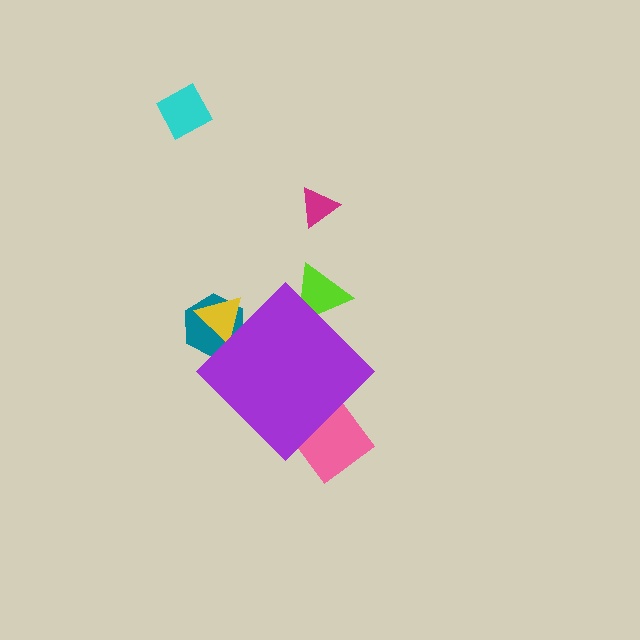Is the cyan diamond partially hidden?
No, the cyan diamond is fully visible.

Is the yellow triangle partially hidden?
Yes, the yellow triangle is partially hidden behind the purple diamond.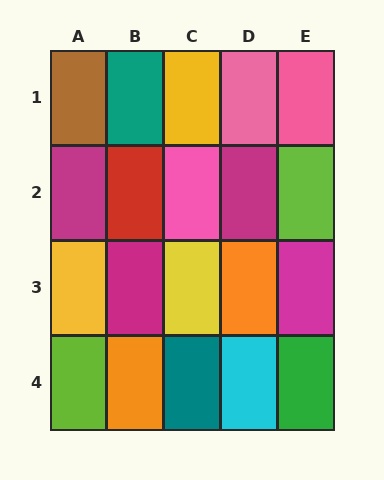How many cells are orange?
2 cells are orange.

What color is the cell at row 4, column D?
Cyan.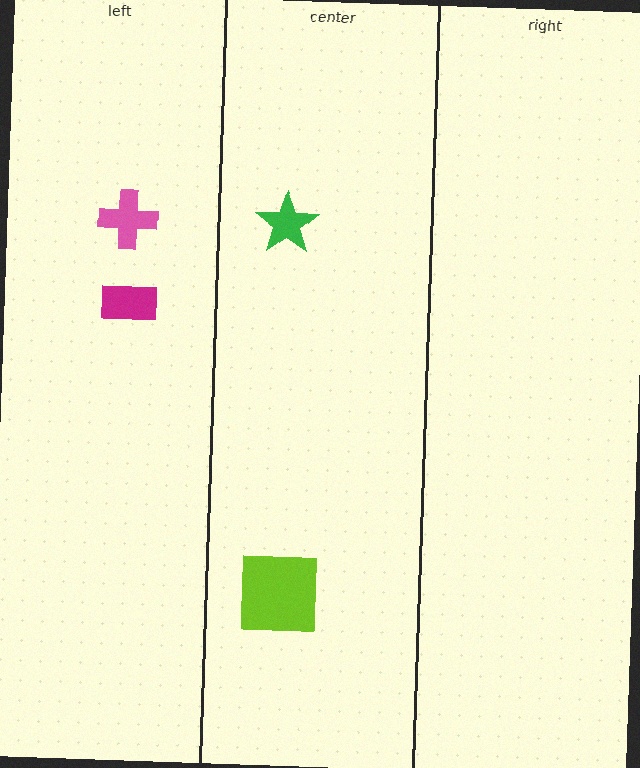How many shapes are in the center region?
2.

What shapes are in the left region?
The magenta rectangle, the pink cross.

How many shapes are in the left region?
2.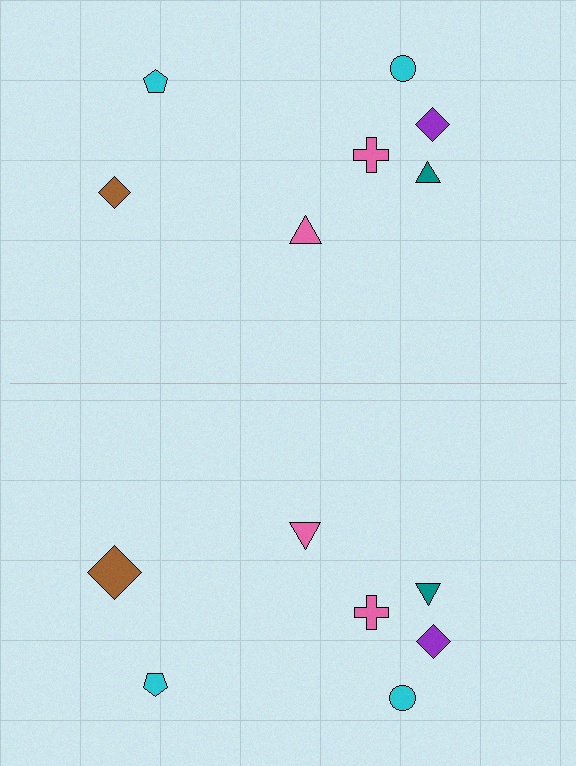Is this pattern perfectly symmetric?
No, the pattern is not perfectly symmetric. The brown diamond on the bottom side has a different size than its mirror counterpart.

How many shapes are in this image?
There are 14 shapes in this image.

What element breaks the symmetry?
The brown diamond on the bottom side has a different size than its mirror counterpart.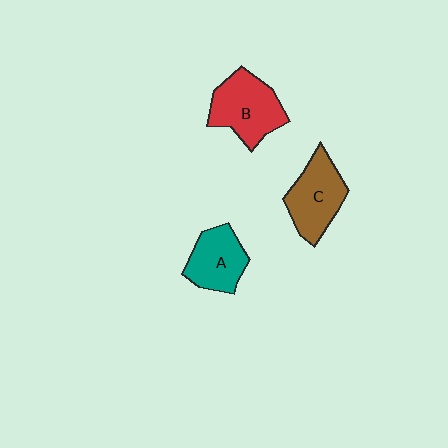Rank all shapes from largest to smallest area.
From largest to smallest: B (red), C (brown), A (teal).